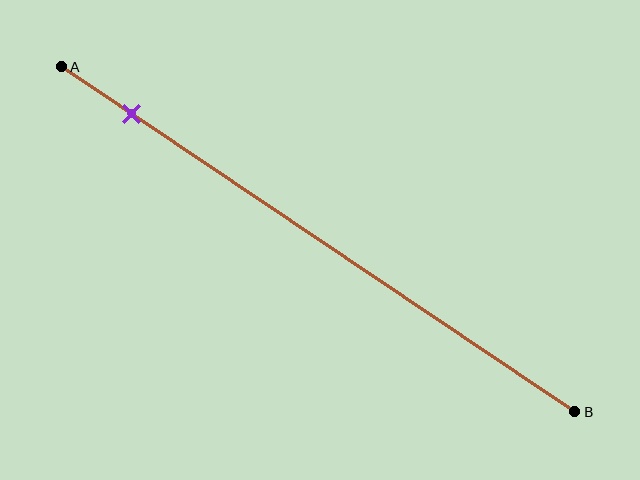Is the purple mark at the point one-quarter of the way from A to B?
No, the mark is at about 15% from A, not at the 25% one-quarter point.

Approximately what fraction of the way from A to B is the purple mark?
The purple mark is approximately 15% of the way from A to B.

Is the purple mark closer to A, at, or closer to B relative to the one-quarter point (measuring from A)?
The purple mark is closer to point A than the one-quarter point of segment AB.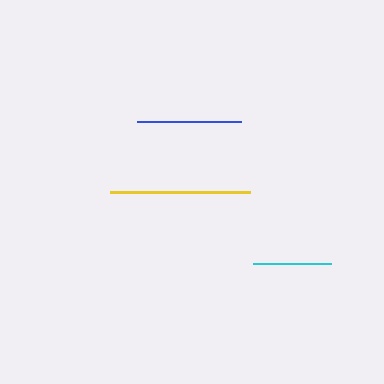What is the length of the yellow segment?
The yellow segment is approximately 140 pixels long.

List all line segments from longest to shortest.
From longest to shortest: yellow, blue, cyan.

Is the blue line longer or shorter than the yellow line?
The yellow line is longer than the blue line.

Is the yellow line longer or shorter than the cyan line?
The yellow line is longer than the cyan line.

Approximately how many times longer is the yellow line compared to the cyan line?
The yellow line is approximately 1.8 times the length of the cyan line.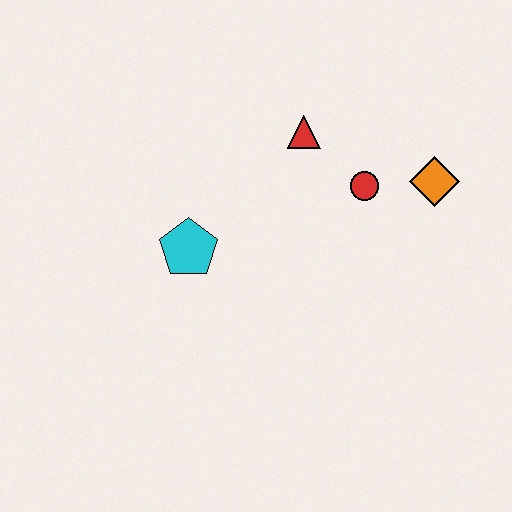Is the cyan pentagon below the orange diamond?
Yes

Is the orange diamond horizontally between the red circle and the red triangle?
No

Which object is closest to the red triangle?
The red circle is closest to the red triangle.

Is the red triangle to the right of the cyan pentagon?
Yes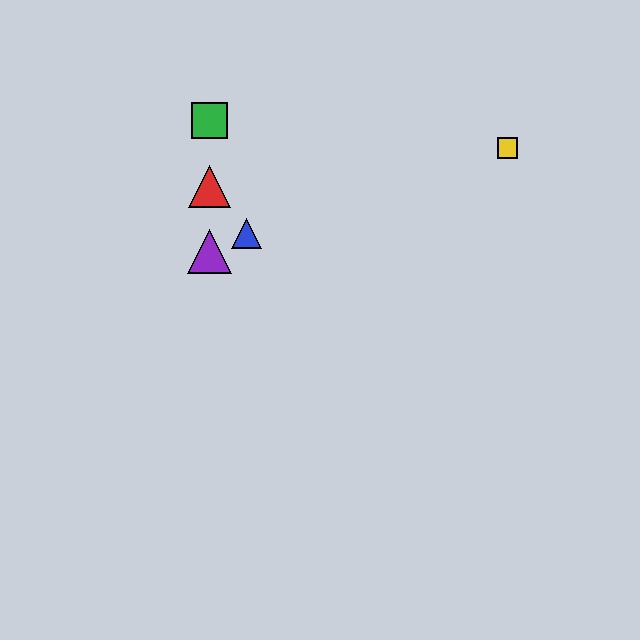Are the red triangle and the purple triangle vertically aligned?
Yes, both are at x≈209.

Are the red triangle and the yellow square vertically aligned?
No, the red triangle is at x≈209 and the yellow square is at x≈507.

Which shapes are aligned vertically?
The red triangle, the green square, the purple triangle are aligned vertically.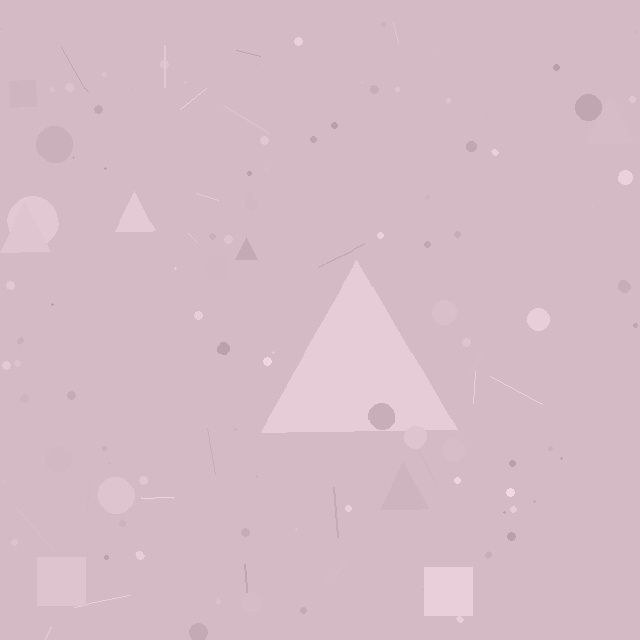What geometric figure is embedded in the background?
A triangle is embedded in the background.